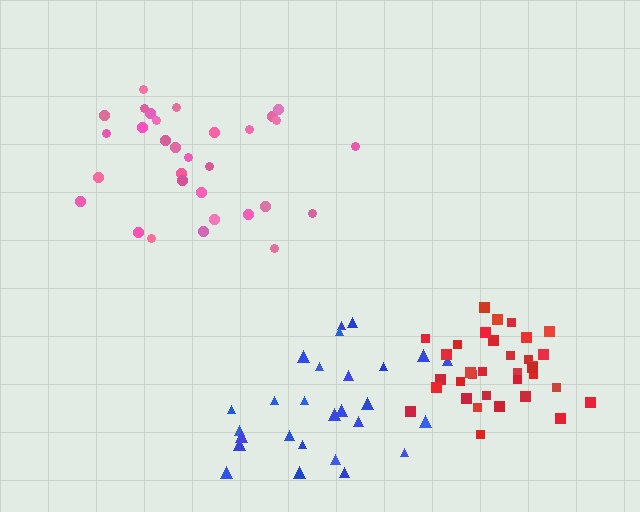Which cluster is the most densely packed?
Red.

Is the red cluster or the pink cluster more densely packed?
Red.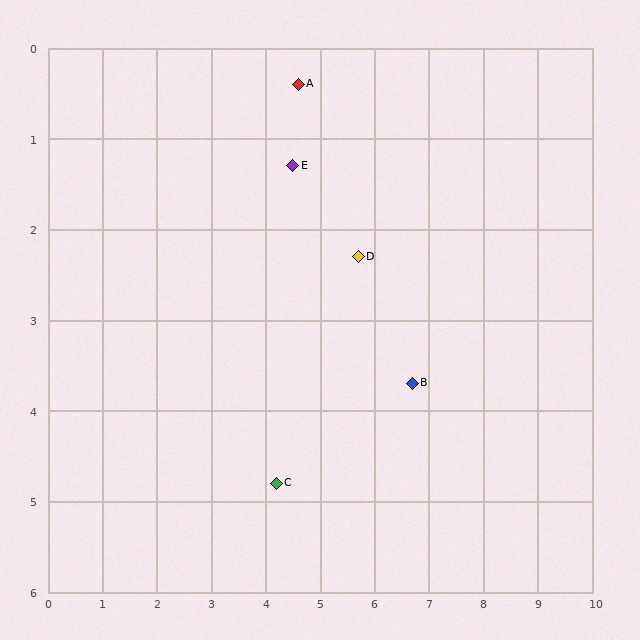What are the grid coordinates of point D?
Point D is at approximately (5.7, 2.3).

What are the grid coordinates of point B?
Point B is at approximately (6.7, 3.7).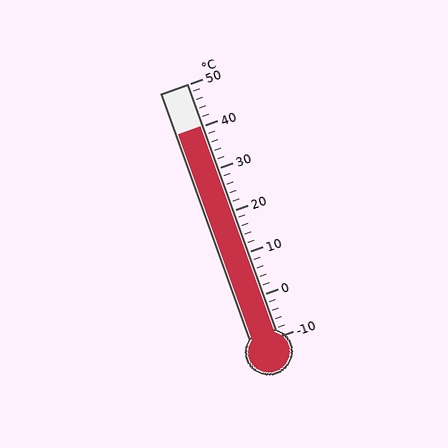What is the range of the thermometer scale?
The thermometer scale ranges from -10°C to 50°C.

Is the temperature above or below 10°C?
The temperature is above 10°C.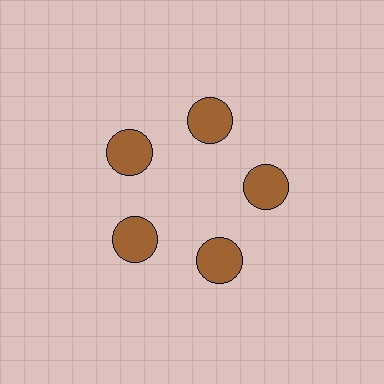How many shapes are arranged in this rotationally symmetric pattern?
There are 5 shapes, arranged in 5 groups of 1.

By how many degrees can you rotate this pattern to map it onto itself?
The pattern maps onto itself every 72 degrees of rotation.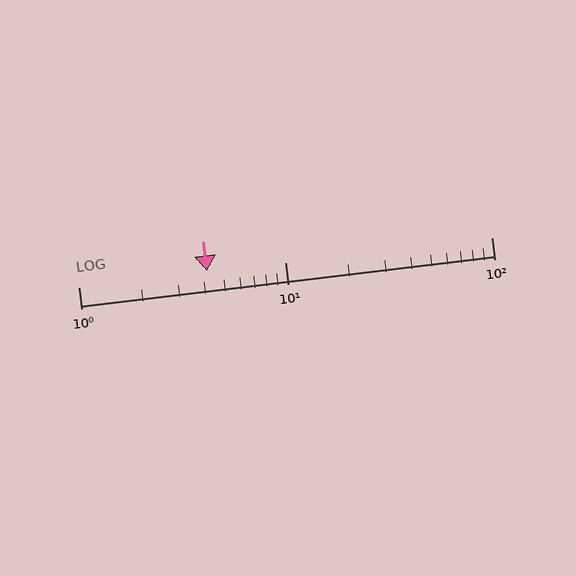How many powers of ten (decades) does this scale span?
The scale spans 2 decades, from 1 to 100.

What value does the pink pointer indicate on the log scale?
The pointer indicates approximately 4.2.